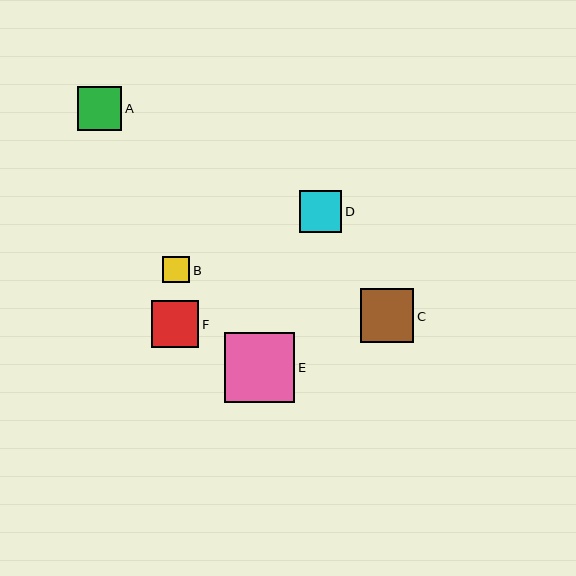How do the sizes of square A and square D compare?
Square A and square D are approximately the same size.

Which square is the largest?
Square E is the largest with a size of approximately 70 pixels.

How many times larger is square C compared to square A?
Square C is approximately 1.2 times the size of square A.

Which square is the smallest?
Square B is the smallest with a size of approximately 27 pixels.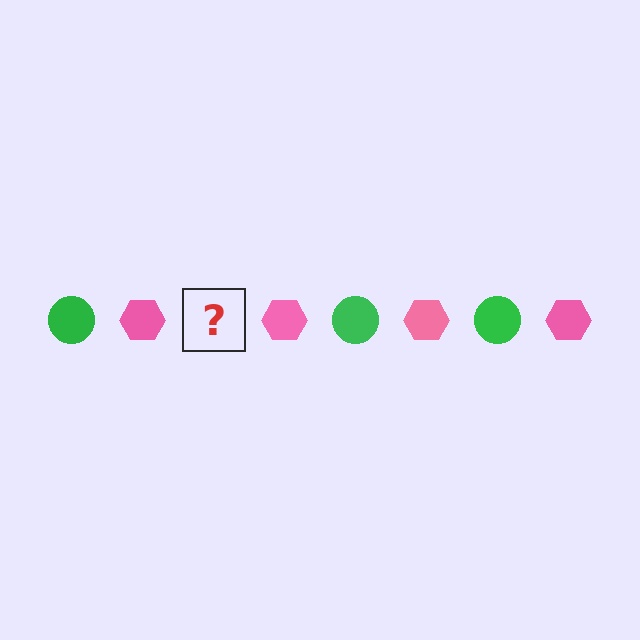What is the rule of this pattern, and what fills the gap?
The rule is that the pattern alternates between green circle and pink hexagon. The gap should be filled with a green circle.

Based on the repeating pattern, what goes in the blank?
The blank should be a green circle.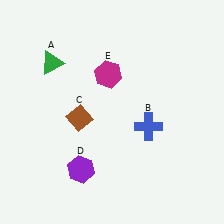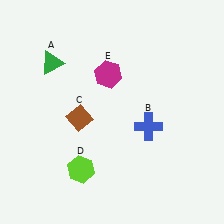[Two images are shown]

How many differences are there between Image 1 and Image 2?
There is 1 difference between the two images.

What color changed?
The hexagon (D) changed from purple in Image 1 to lime in Image 2.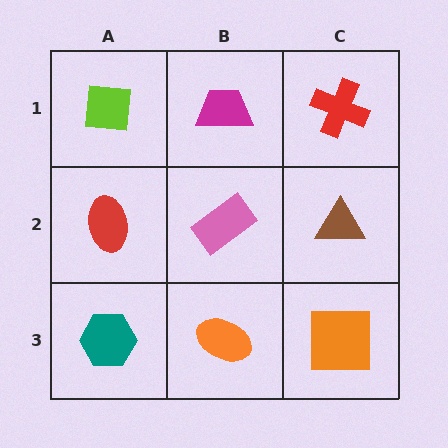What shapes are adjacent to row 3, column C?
A brown triangle (row 2, column C), an orange ellipse (row 3, column B).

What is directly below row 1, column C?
A brown triangle.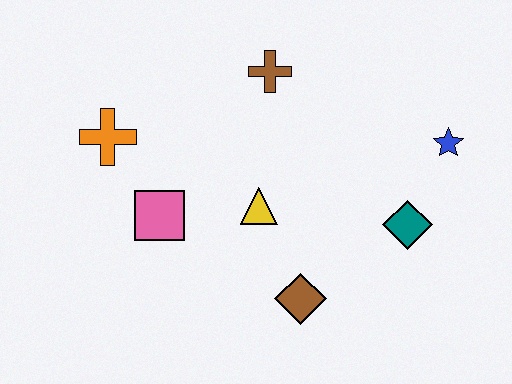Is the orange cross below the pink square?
No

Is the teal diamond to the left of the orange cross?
No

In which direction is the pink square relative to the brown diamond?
The pink square is to the left of the brown diamond.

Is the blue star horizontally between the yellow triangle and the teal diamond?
No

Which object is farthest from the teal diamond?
The orange cross is farthest from the teal diamond.